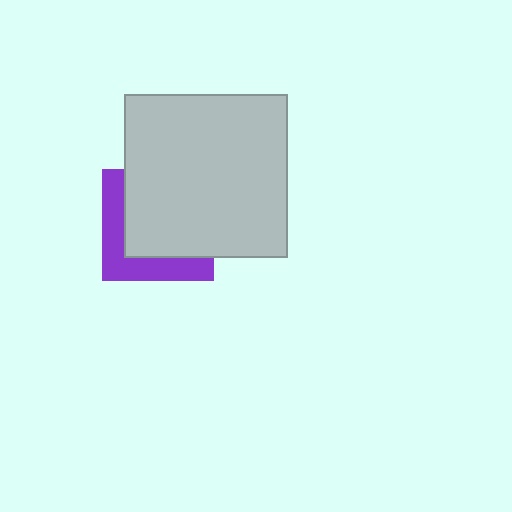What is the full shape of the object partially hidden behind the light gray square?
The partially hidden object is a purple square.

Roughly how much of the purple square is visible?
A small part of it is visible (roughly 37%).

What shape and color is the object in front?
The object in front is a light gray square.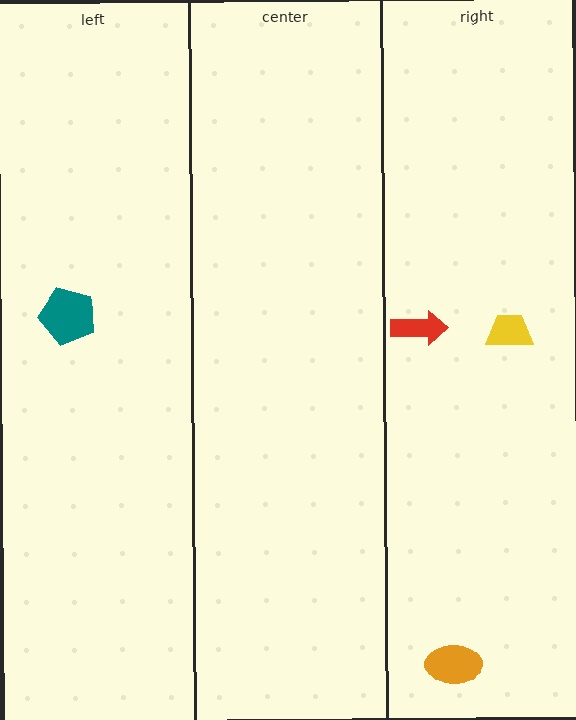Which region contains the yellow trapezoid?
The right region.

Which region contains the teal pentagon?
The left region.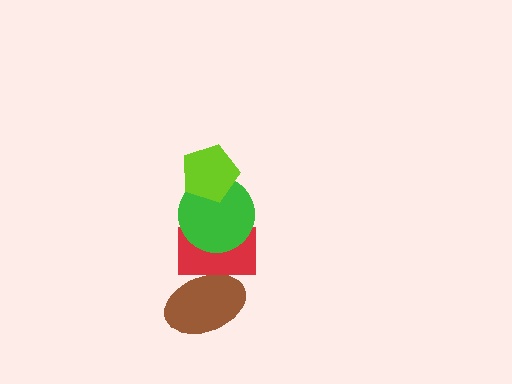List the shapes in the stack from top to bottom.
From top to bottom: the lime pentagon, the green circle, the red rectangle, the brown ellipse.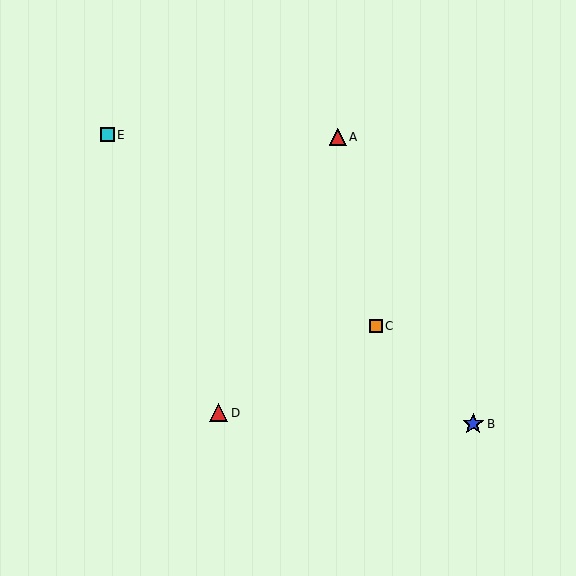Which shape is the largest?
The blue star (labeled B) is the largest.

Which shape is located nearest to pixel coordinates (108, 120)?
The cyan square (labeled E) at (107, 135) is nearest to that location.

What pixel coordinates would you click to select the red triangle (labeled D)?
Click at (219, 413) to select the red triangle D.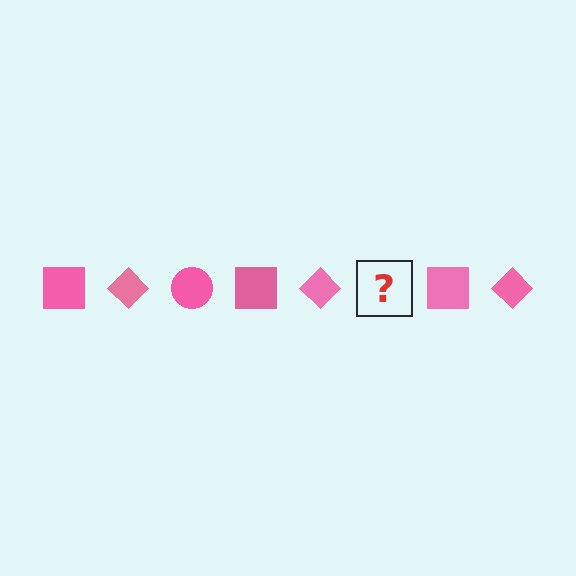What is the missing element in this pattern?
The missing element is a pink circle.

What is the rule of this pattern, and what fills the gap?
The rule is that the pattern cycles through square, diamond, circle shapes in pink. The gap should be filled with a pink circle.